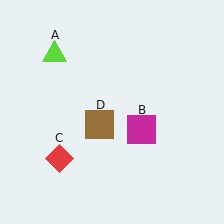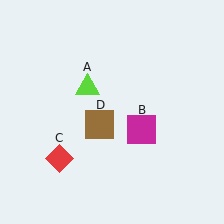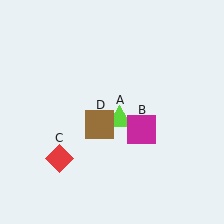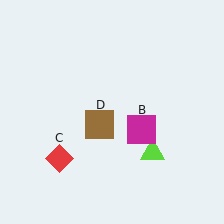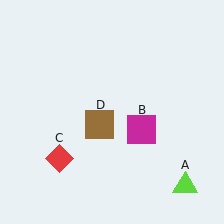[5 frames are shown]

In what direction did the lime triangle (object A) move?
The lime triangle (object A) moved down and to the right.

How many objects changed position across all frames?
1 object changed position: lime triangle (object A).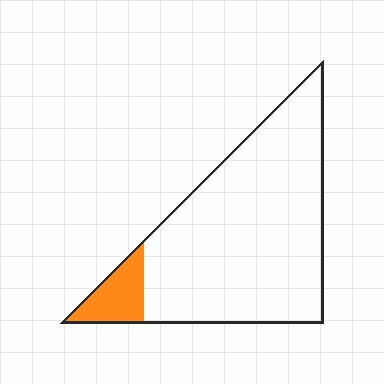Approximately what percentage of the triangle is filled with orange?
Approximately 10%.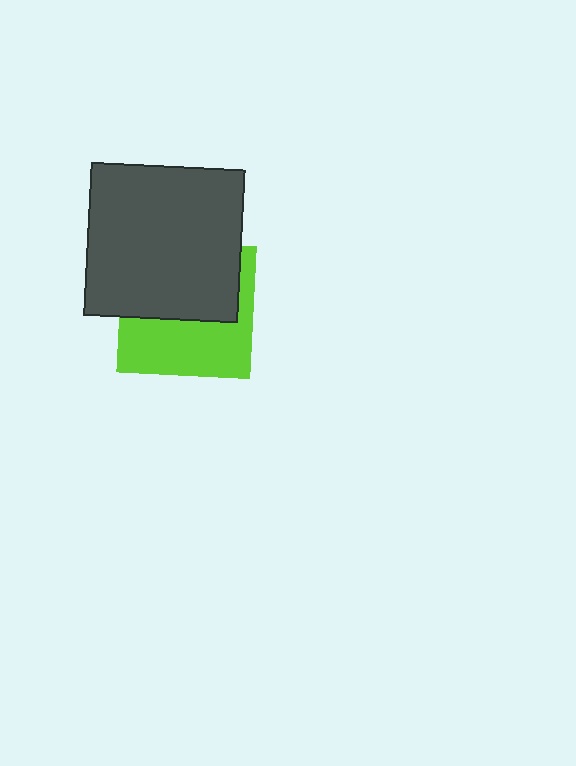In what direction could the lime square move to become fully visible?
The lime square could move down. That would shift it out from behind the dark gray square entirely.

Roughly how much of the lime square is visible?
About half of it is visible (roughly 48%).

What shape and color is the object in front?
The object in front is a dark gray square.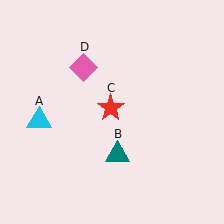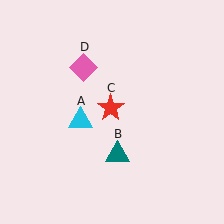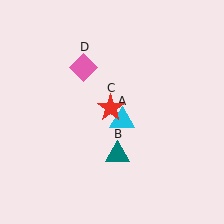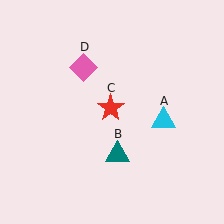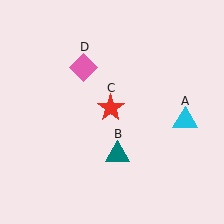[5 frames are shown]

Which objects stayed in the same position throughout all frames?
Teal triangle (object B) and red star (object C) and pink diamond (object D) remained stationary.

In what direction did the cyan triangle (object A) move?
The cyan triangle (object A) moved right.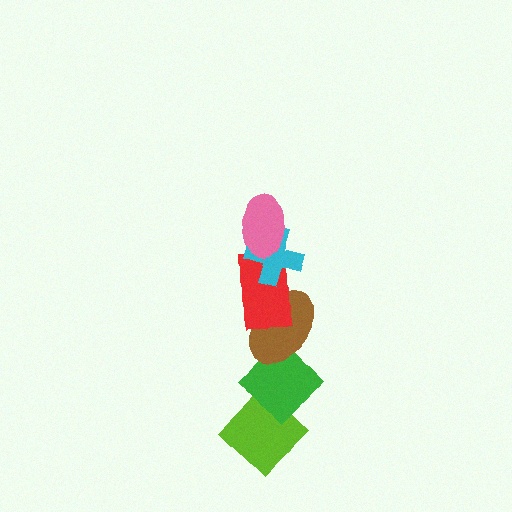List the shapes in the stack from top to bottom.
From top to bottom: the pink ellipse, the cyan cross, the red rectangle, the brown ellipse, the green diamond, the lime diamond.